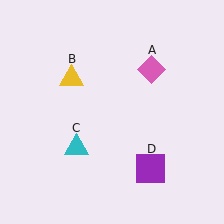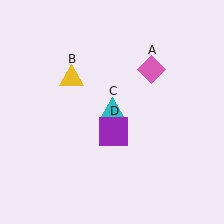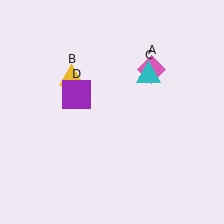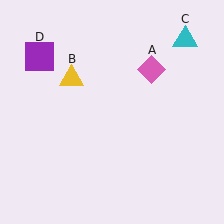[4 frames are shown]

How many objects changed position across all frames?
2 objects changed position: cyan triangle (object C), purple square (object D).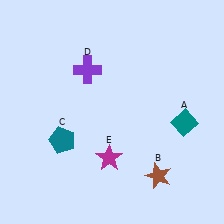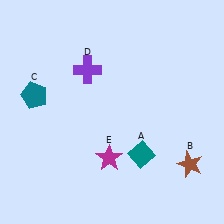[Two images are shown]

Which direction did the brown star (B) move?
The brown star (B) moved right.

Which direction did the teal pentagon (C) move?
The teal pentagon (C) moved up.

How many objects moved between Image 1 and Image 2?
3 objects moved between the two images.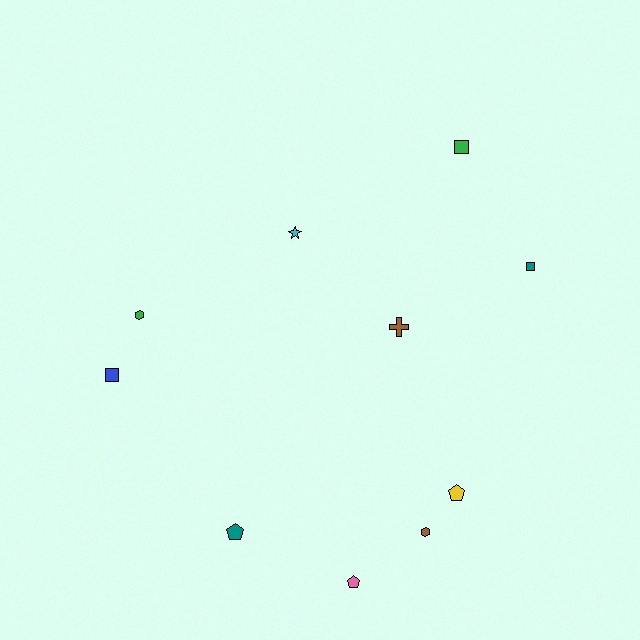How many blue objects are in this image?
There is 1 blue object.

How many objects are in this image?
There are 10 objects.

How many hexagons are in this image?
There are 2 hexagons.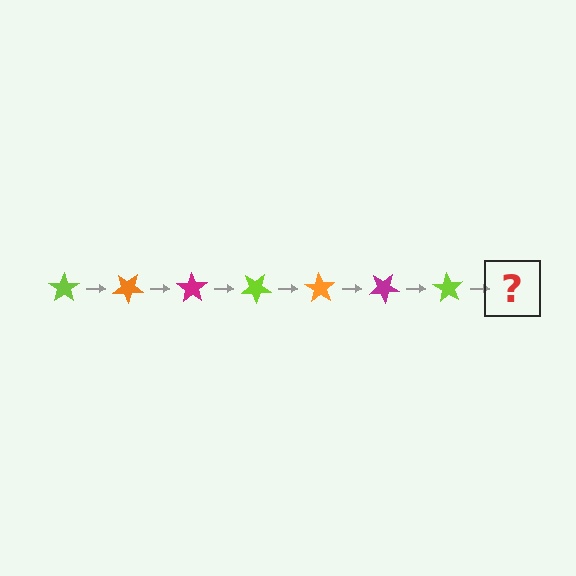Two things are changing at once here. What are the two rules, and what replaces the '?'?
The two rules are that it rotates 35 degrees each step and the color cycles through lime, orange, and magenta. The '?' should be an orange star, rotated 245 degrees from the start.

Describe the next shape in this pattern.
It should be an orange star, rotated 245 degrees from the start.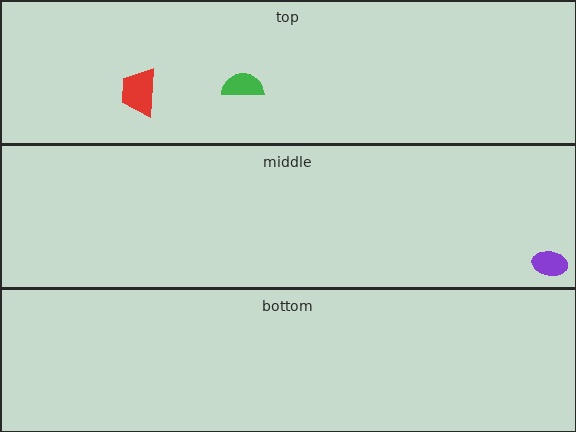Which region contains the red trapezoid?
The top region.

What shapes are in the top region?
The green semicircle, the red trapezoid.